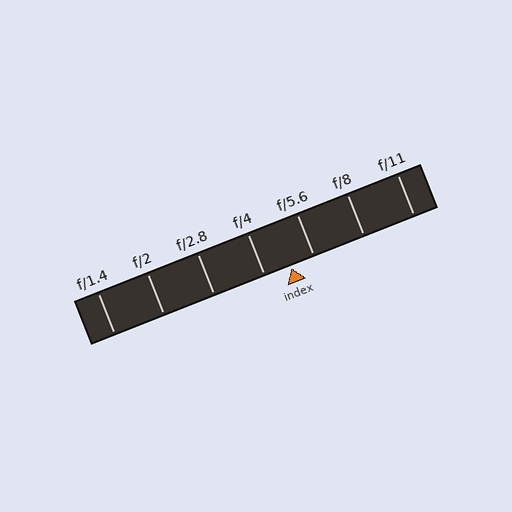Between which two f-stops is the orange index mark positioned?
The index mark is between f/4 and f/5.6.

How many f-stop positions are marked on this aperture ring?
There are 7 f-stop positions marked.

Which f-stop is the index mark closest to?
The index mark is closest to f/5.6.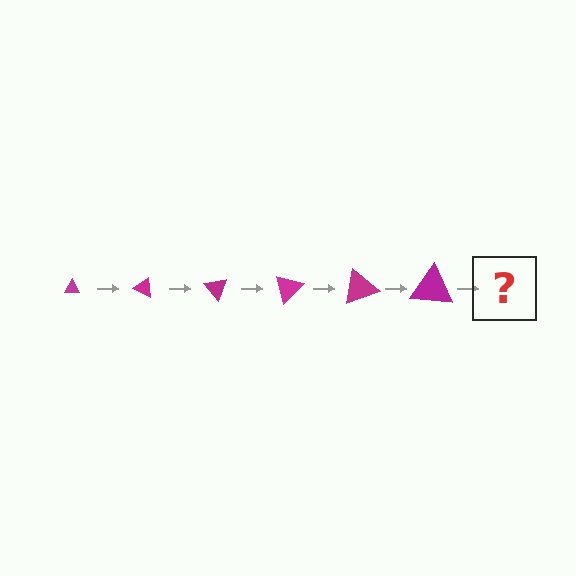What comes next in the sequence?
The next element should be a triangle, larger than the previous one and rotated 150 degrees from the start.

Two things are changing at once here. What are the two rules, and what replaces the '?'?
The two rules are that the triangle grows larger each step and it rotates 25 degrees each step. The '?' should be a triangle, larger than the previous one and rotated 150 degrees from the start.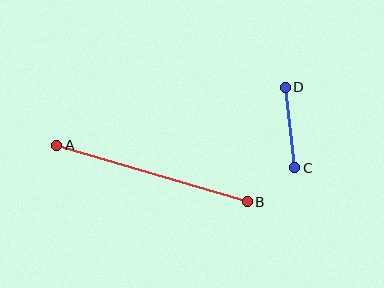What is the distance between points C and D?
The distance is approximately 81 pixels.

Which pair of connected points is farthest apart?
Points A and B are farthest apart.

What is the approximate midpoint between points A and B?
The midpoint is at approximately (152, 174) pixels.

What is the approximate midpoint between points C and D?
The midpoint is at approximately (290, 127) pixels.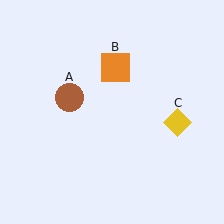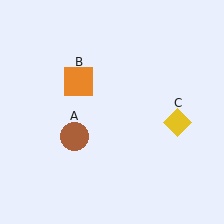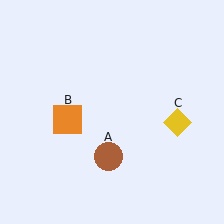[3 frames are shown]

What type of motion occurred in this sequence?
The brown circle (object A), orange square (object B) rotated counterclockwise around the center of the scene.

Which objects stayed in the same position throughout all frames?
Yellow diamond (object C) remained stationary.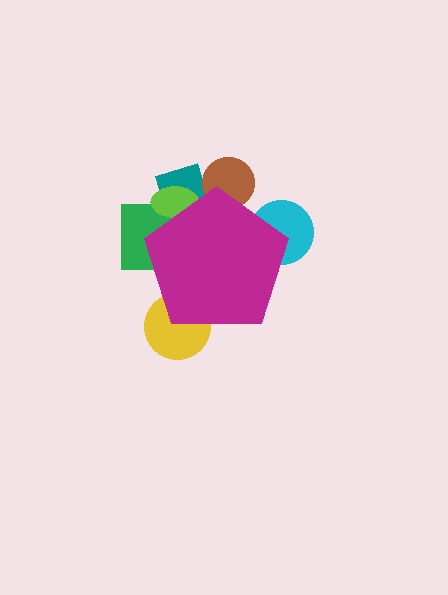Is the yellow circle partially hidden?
Yes, the yellow circle is partially hidden behind the magenta pentagon.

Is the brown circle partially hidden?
Yes, the brown circle is partially hidden behind the magenta pentagon.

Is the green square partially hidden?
Yes, the green square is partially hidden behind the magenta pentagon.